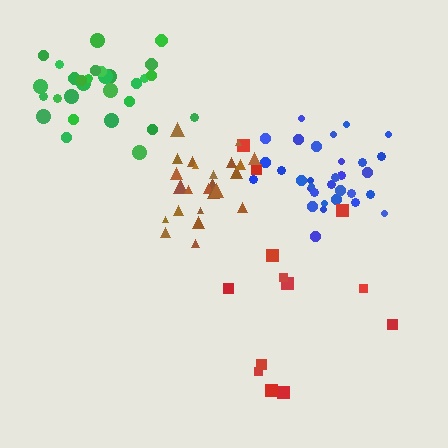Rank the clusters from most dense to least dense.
brown, blue, green, red.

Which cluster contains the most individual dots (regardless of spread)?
Blue (32).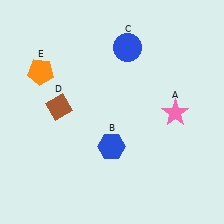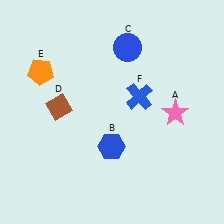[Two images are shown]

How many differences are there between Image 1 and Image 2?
There is 1 difference between the two images.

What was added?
A blue cross (F) was added in Image 2.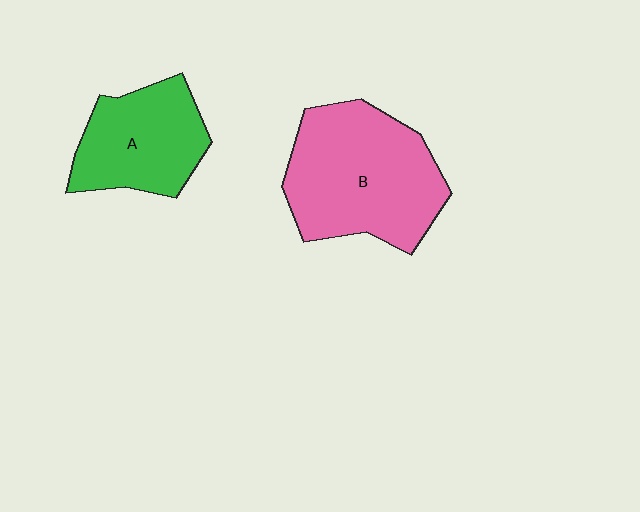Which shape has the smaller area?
Shape A (green).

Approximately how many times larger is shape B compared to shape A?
Approximately 1.5 times.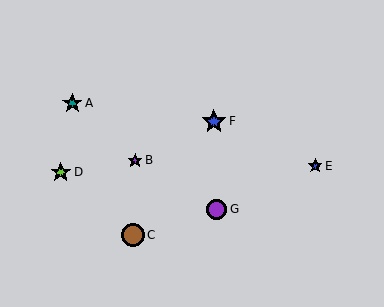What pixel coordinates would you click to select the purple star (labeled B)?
Click at (135, 160) to select the purple star B.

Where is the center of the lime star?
The center of the lime star is at (61, 172).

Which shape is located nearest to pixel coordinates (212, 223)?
The purple circle (labeled G) at (217, 209) is nearest to that location.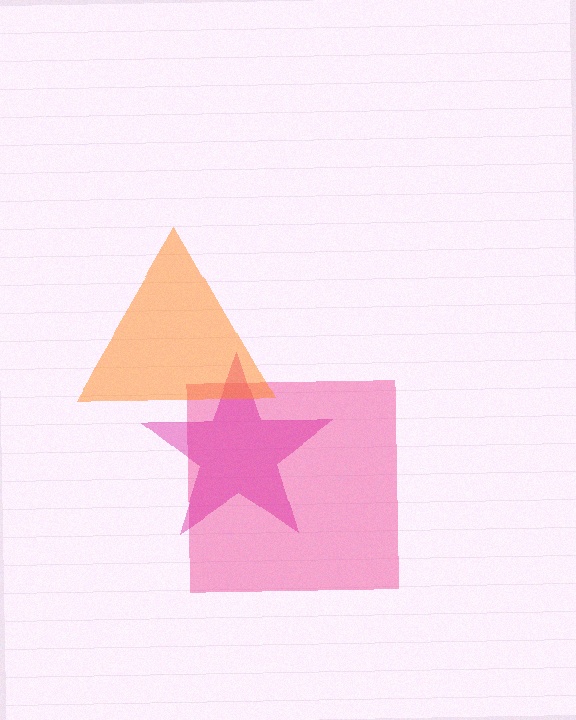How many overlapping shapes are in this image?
There are 3 overlapping shapes in the image.